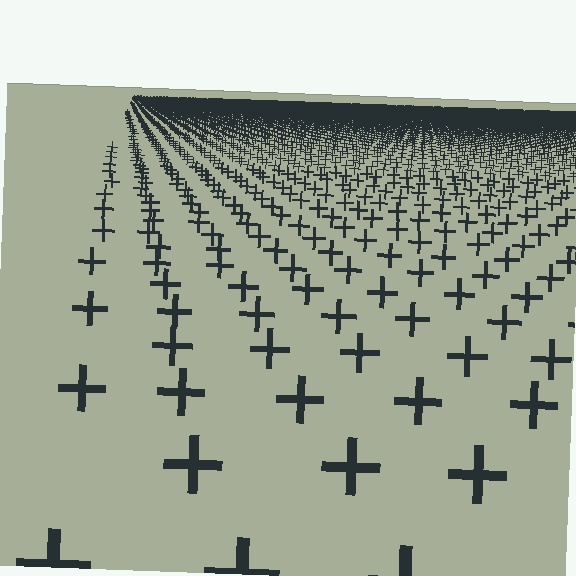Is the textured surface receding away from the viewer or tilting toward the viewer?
The surface is receding away from the viewer. Texture elements get smaller and denser toward the top.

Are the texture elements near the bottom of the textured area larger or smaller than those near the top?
Larger. Near the bottom, elements are closer to the viewer and appear at a bigger on-screen size.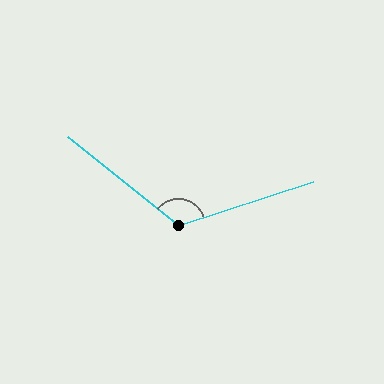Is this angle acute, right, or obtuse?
It is obtuse.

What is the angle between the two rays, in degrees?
Approximately 123 degrees.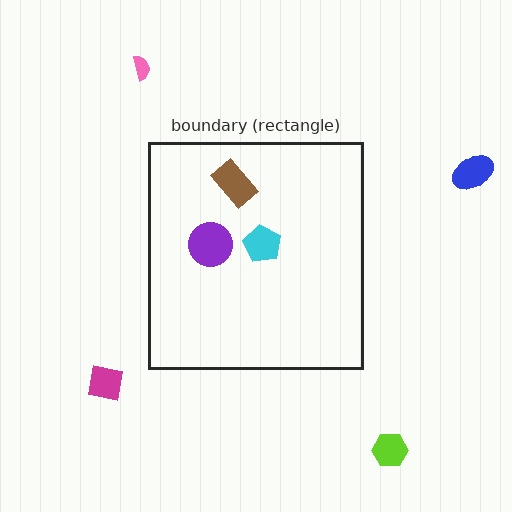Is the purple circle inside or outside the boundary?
Inside.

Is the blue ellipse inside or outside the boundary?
Outside.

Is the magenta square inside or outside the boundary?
Outside.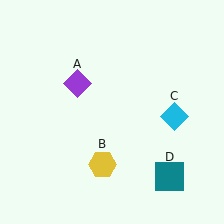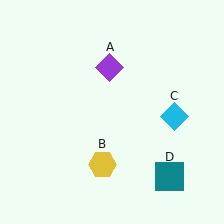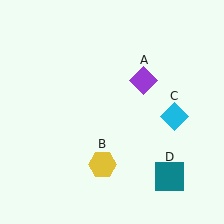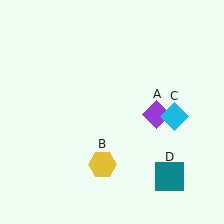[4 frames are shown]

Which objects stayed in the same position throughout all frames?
Yellow hexagon (object B) and cyan diamond (object C) and teal square (object D) remained stationary.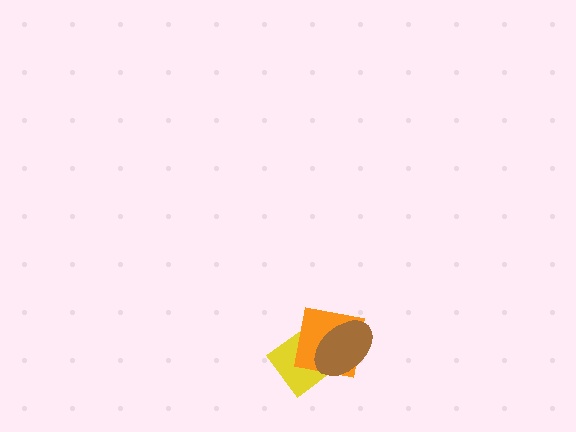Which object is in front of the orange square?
The brown ellipse is in front of the orange square.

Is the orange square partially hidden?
Yes, it is partially covered by another shape.